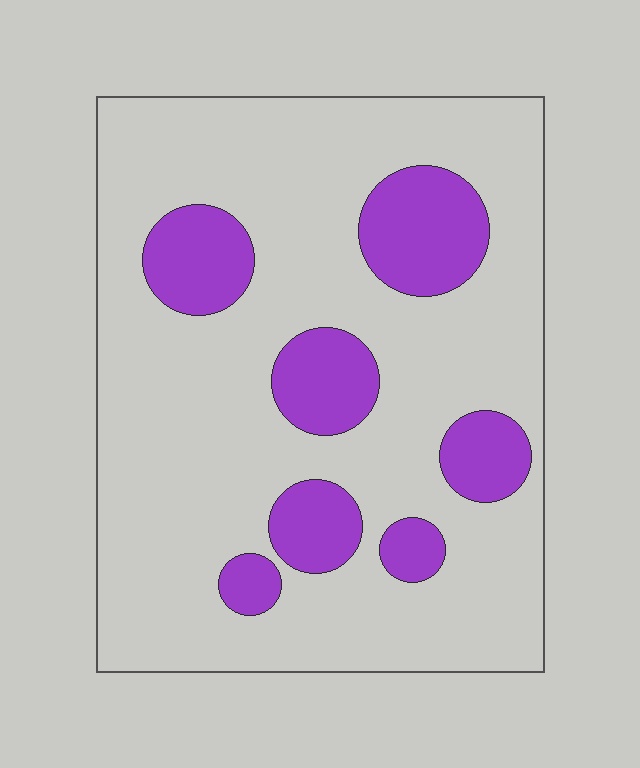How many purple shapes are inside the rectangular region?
7.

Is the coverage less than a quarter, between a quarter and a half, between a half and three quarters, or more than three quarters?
Less than a quarter.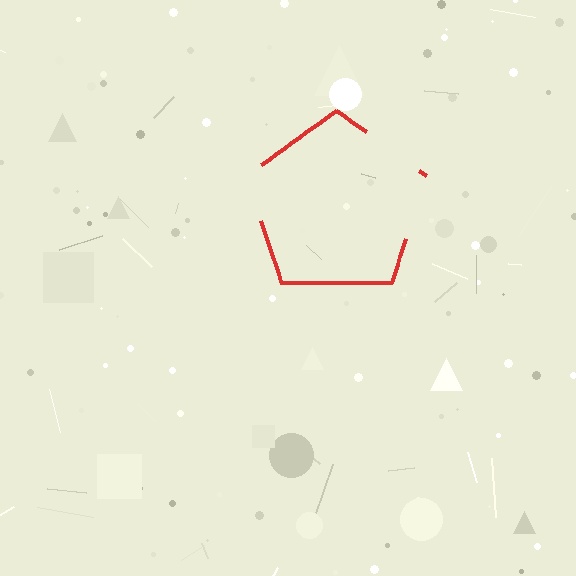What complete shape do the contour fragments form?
The contour fragments form a pentagon.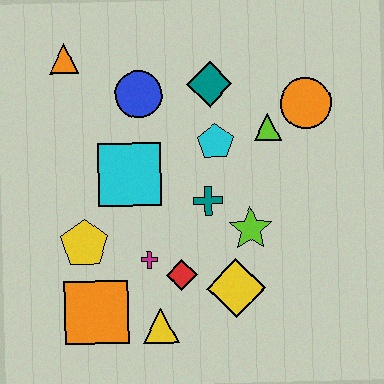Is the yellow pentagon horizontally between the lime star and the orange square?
No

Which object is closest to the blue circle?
The teal diamond is closest to the blue circle.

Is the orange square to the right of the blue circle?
No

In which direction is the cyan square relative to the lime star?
The cyan square is to the left of the lime star.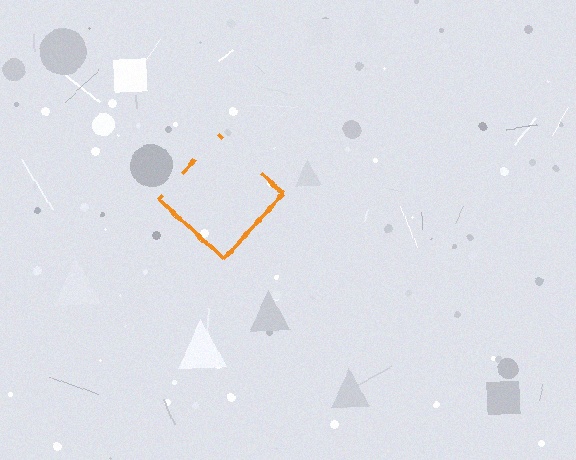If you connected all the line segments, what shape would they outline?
They would outline a diamond.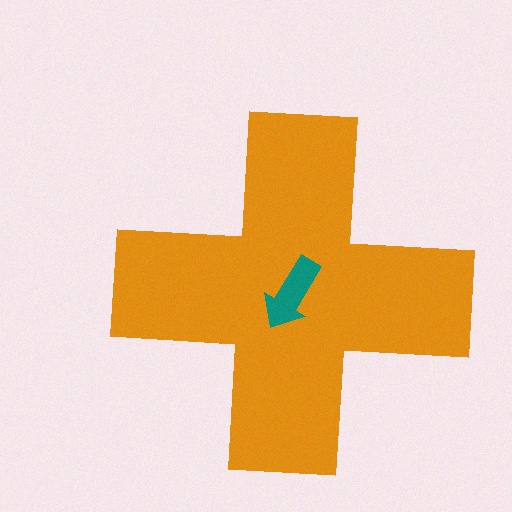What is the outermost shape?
The orange cross.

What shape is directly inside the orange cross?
The teal arrow.